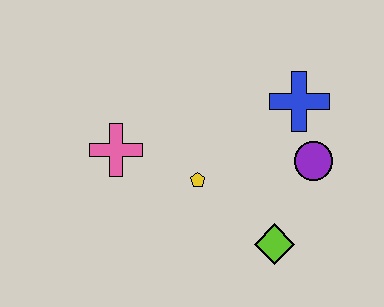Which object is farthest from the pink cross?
The purple circle is farthest from the pink cross.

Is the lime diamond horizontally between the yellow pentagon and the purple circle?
Yes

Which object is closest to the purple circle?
The blue cross is closest to the purple circle.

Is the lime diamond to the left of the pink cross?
No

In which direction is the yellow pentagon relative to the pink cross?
The yellow pentagon is to the right of the pink cross.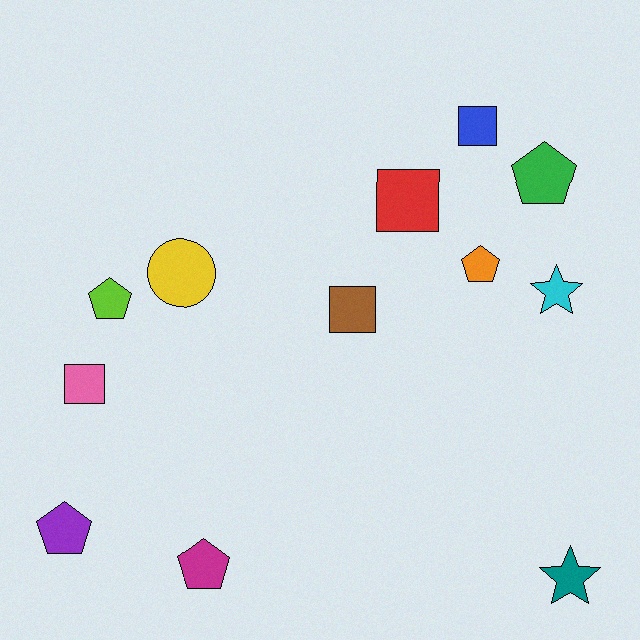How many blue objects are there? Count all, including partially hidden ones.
There is 1 blue object.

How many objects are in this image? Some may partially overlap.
There are 12 objects.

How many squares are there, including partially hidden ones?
There are 4 squares.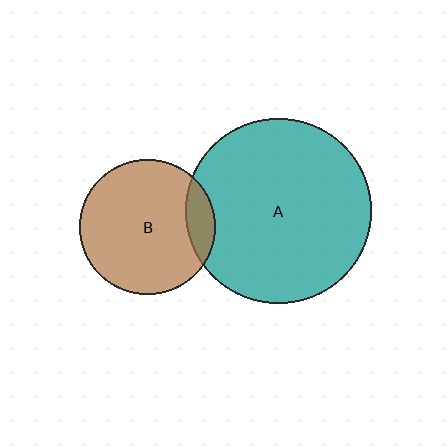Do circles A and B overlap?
Yes.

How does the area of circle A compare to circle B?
Approximately 1.9 times.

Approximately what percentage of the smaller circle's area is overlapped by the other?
Approximately 10%.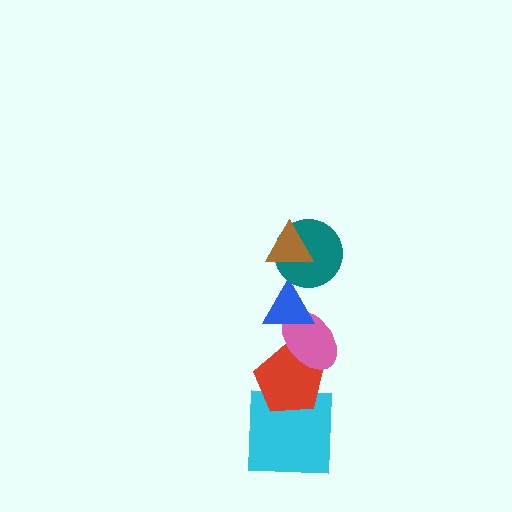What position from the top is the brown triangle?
The brown triangle is 1st from the top.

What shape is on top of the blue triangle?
The teal circle is on top of the blue triangle.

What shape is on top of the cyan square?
The red pentagon is on top of the cyan square.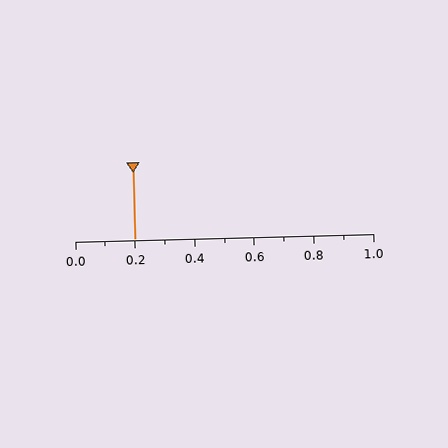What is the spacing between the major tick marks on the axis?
The major ticks are spaced 0.2 apart.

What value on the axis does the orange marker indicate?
The marker indicates approximately 0.2.